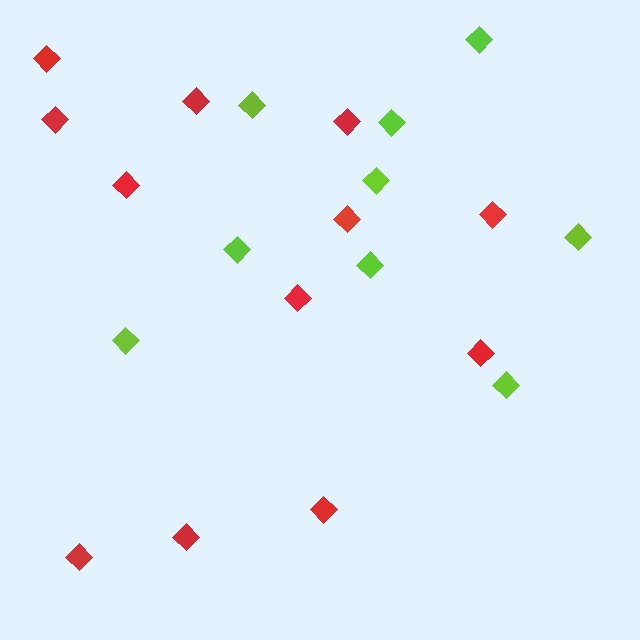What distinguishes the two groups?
There are 2 groups: one group of red diamonds (12) and one group of lime diamonds (9).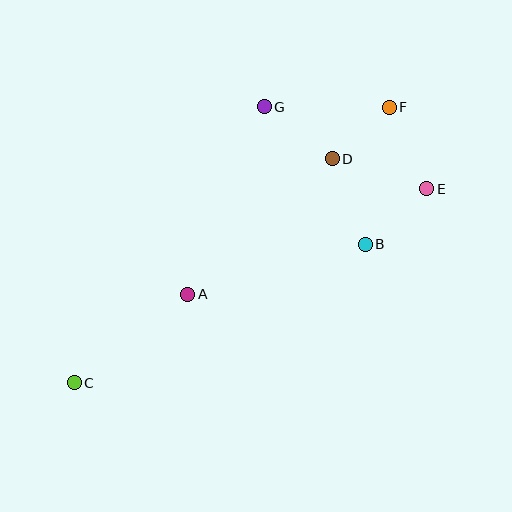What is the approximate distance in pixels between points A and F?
The distance between A and F is approximately 274 pixels.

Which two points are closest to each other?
Points D and F are closest to each other.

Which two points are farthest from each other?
Points C and F are farthest from each other.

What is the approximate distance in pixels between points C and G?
The distance between C and G is approximately 335 pixels.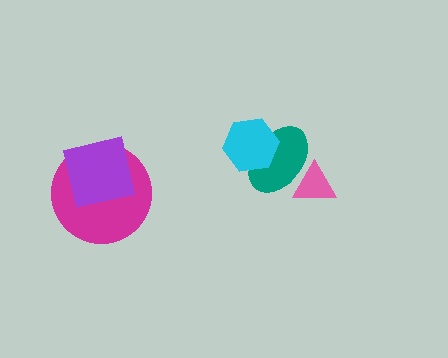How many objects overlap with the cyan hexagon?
1 object overlaps with the cyan hexagon.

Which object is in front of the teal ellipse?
The cyan hexagon is in front of the teal ellipse.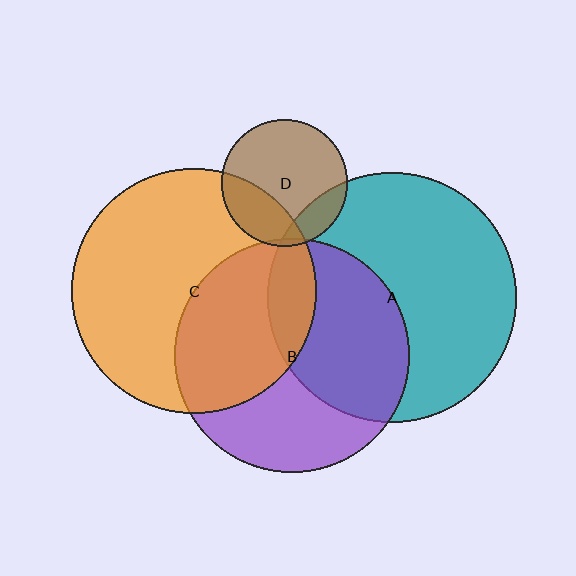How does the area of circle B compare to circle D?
Approximately 3.4 times.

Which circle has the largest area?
Circle A (teal).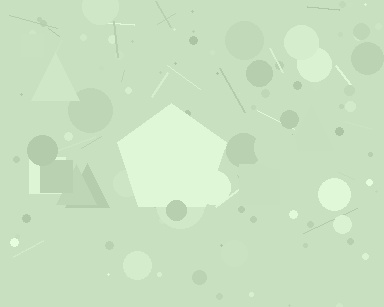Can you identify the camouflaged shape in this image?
The camouflaged shape is a pentagon.